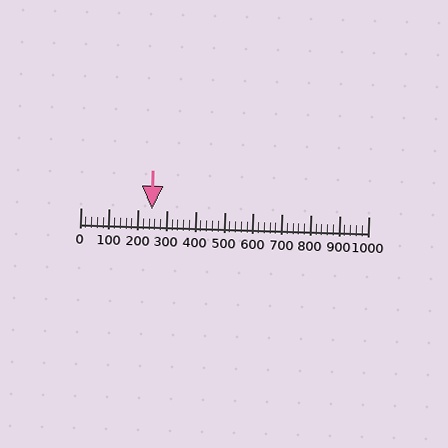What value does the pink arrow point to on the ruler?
The pink arrow points to approximately 247.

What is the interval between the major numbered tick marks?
The major tick marks are spaced 100 units apart.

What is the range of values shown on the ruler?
The ruler shows values from 0 to 1000.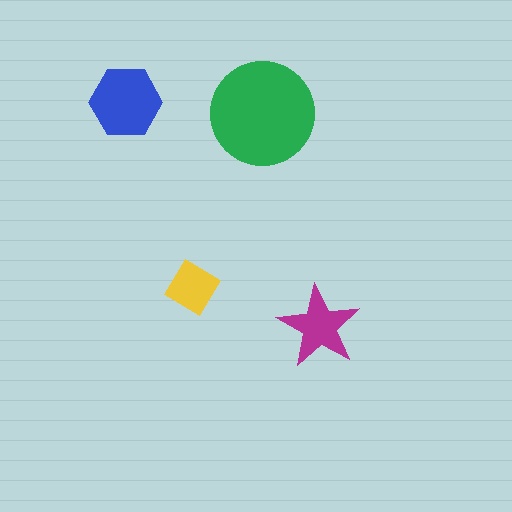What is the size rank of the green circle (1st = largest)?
1st.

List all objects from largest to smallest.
The green circle, the blue hexagon, the magenta star, the yellow diamond.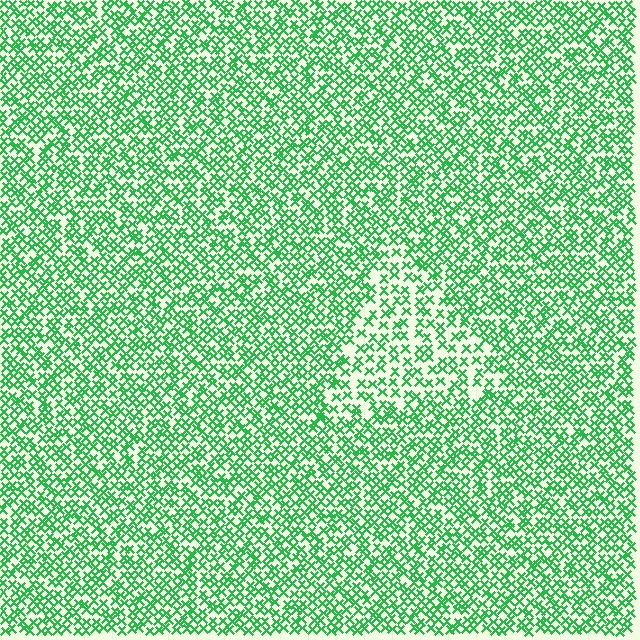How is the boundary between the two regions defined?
The boundary is defined by a change in element density (approximately 1.7x ratio). All elements are the same color, size, and shape.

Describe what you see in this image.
The image contains small green elements arranged at two different densities. A triangle-shaped region is visible where the elements are less densely packed than the surrounding area.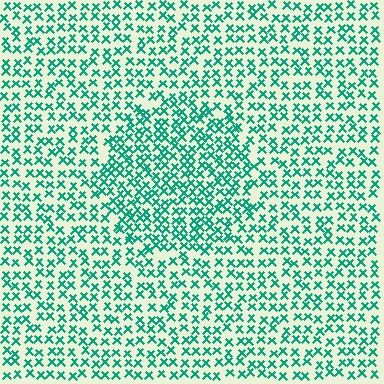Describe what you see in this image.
The image contains small teal elements arranged at two different densities. A circle-shaped region is visible where the elements are more densely packed than the surrounding area.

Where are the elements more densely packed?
The elements are more densely packed inside the circle boundary.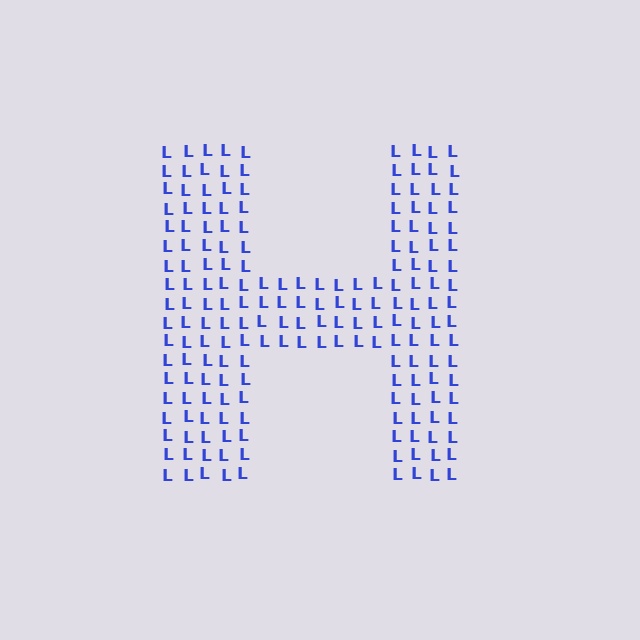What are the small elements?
The small elements are letter L's.